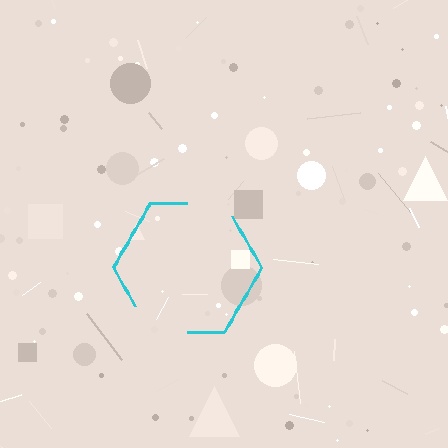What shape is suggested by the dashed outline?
The dashed outline suggests a hexagon.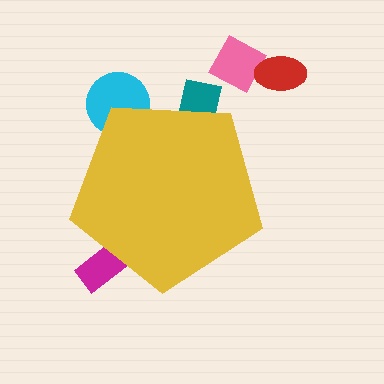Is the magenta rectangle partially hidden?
Yes, the magenta rectangle is partially hidden behind the yellow pentagon.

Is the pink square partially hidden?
No, the pink square is fully visible.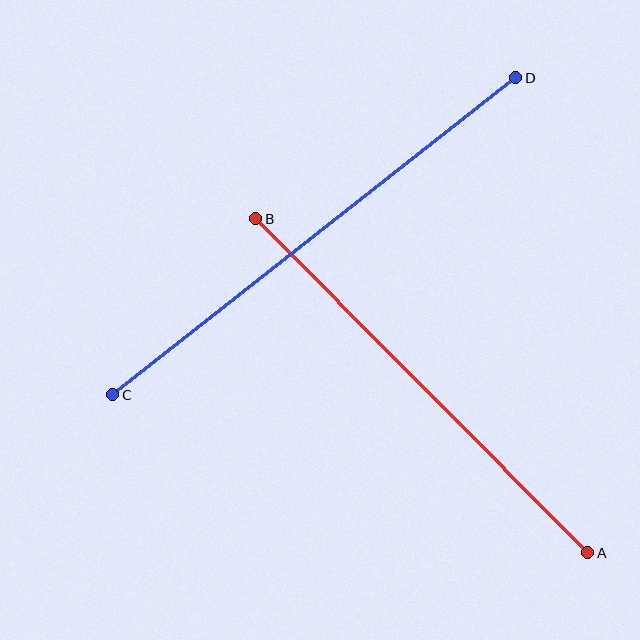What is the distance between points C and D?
The distance is approximately 513 pixels.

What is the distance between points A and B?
The distance is approximately 471 pixels.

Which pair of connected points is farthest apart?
Points C and D are farthest apart.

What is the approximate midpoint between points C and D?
The midpoint is at approximately (314, 236) pixels.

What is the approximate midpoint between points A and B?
The midpoint is at approximately (422, 386) pixels.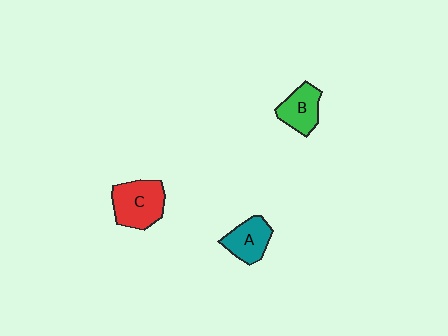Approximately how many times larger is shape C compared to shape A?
Approximately 1.3 times.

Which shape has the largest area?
Shape C (red).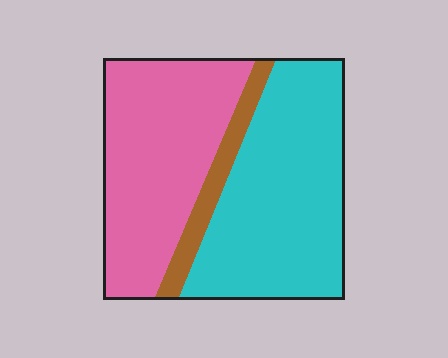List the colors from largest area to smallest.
From largest to smallest: cyan, pink, brown.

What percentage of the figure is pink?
Pink takes up about two fifths (2/5) of the figure.